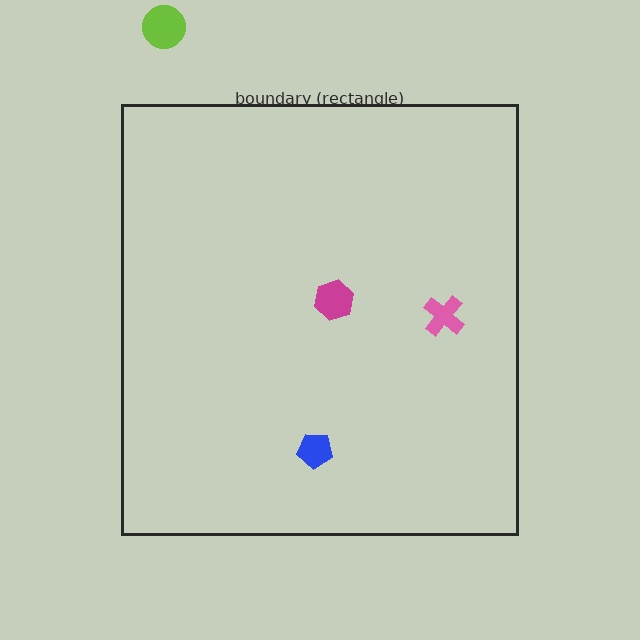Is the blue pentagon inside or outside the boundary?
Inside.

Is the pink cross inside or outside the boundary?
Inside.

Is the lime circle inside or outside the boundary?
Outside.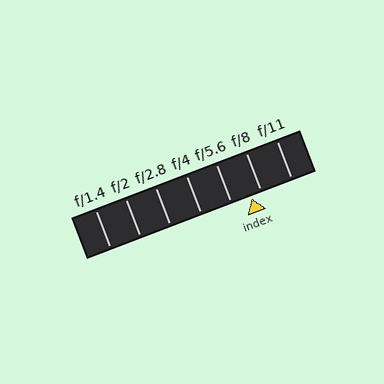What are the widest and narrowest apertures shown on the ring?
The widest aperture shown is f/1.4 and the narrowest is f/11.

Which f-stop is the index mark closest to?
The index mark is closest to f/8.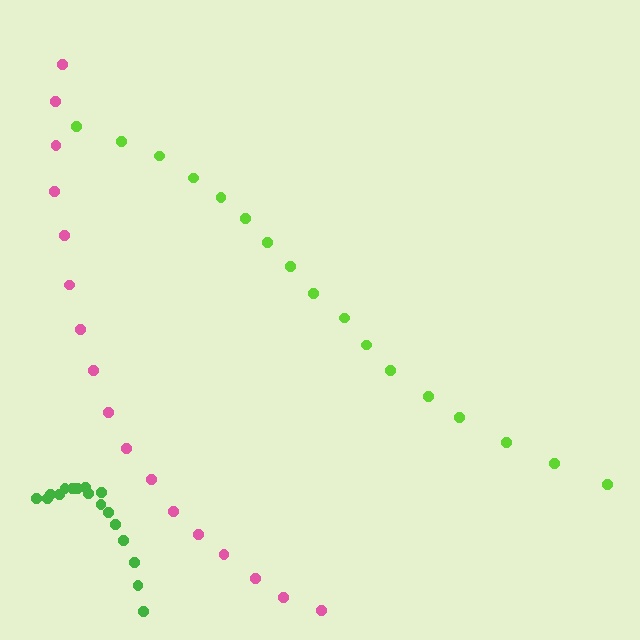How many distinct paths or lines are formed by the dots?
There are 3 distinct paths.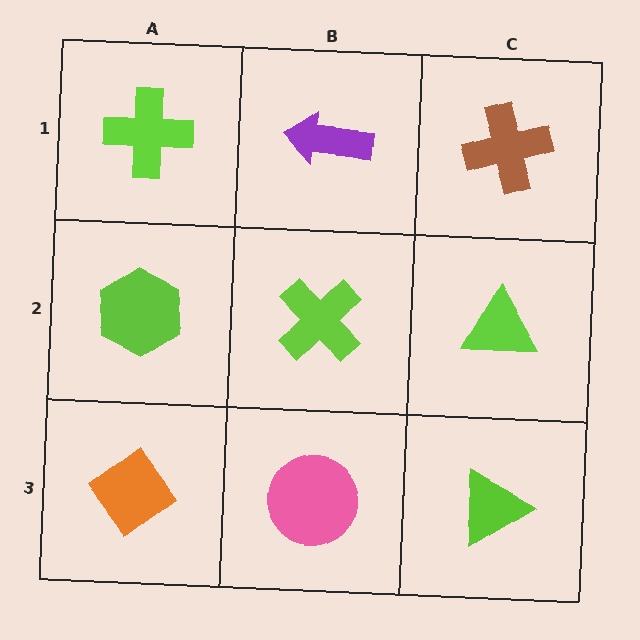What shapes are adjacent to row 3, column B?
A lime cross (row 2, column B), an orange diamond (row 3, column A), a lime triangle (row 3, column C).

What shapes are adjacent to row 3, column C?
A lime triangle (row 2, column C), a pink circle (row 3, column B).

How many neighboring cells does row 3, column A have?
2.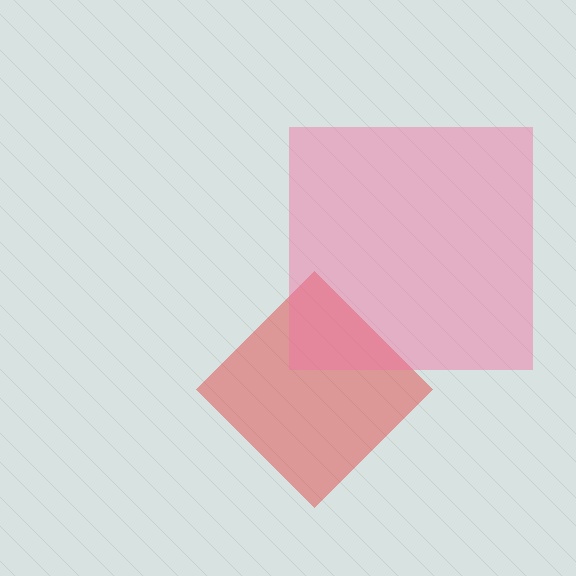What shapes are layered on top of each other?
The layered shapes are: a red diamond, a pink square.